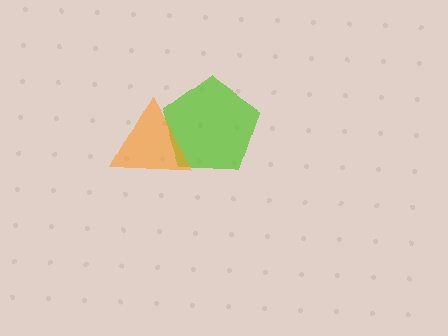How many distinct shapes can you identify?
There are 2 distinct shapes: a lime pentagon, an orange triangle.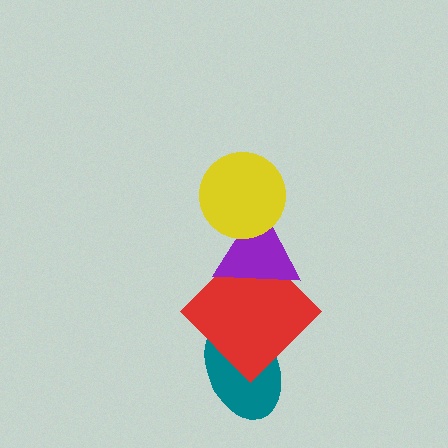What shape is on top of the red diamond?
The purple triangle is on top of the red diamond.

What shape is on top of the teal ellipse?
The red diamond is on top of the teal ellipse.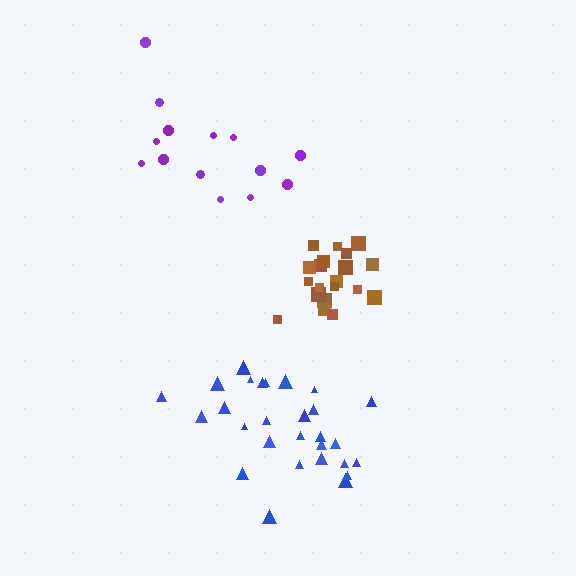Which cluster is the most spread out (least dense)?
Purple.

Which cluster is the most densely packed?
Brown.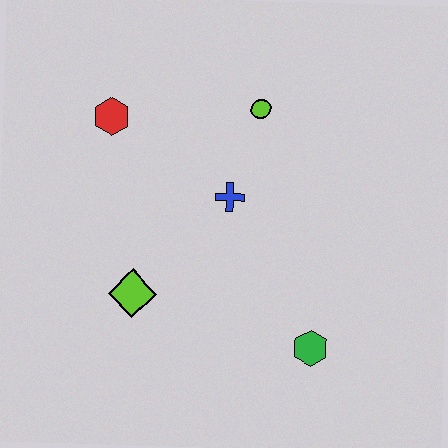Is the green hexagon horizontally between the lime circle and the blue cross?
No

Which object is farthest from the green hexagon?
The red hexagon is farthest from the green hexagon.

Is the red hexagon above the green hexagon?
Yes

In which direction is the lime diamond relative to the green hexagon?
The lime diamond is to the left of the green hexagon.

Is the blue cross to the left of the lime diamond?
No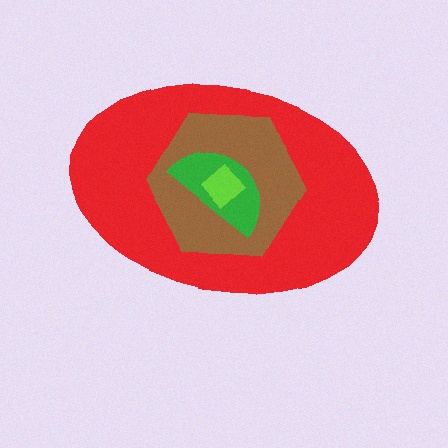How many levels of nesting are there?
4.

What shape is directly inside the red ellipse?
The brown hexagon.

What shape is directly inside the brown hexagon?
The green semicircle.